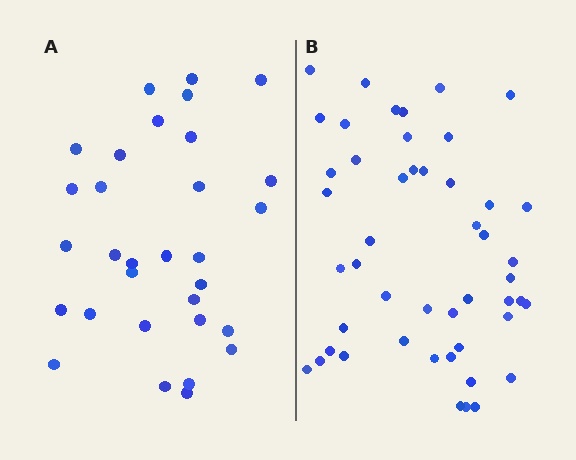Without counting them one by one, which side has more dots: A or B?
Region B (the right region) has more dots.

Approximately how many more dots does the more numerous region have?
Region B has approximately 15 more dots than region A.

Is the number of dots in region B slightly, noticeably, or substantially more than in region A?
Region B has substantially more. The ratio is roughly 1.5 to 1.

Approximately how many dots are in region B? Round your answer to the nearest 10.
About 50 dots. (The exact count is 48, which rounds to 50.)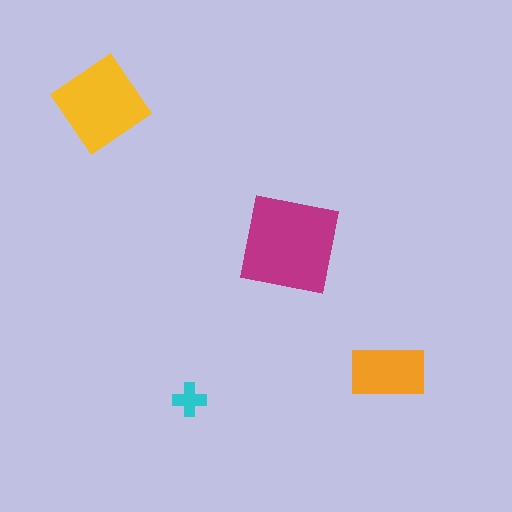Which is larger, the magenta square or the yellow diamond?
The magenta square.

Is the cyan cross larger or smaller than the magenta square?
Smaller.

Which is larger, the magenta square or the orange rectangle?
The magenta square.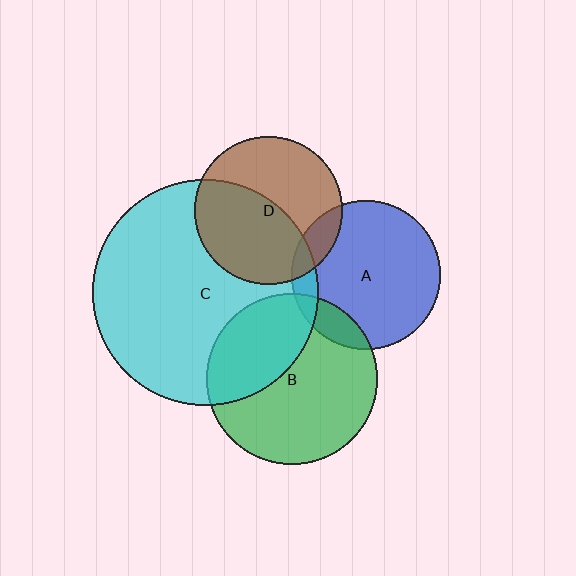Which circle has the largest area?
Circle C (cyan).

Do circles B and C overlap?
Yes.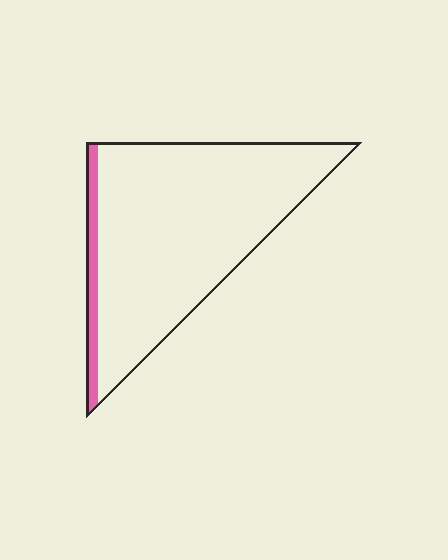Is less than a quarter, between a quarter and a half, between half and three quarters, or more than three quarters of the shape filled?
Less than a quarter.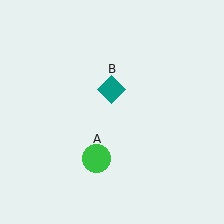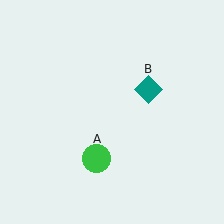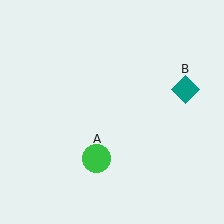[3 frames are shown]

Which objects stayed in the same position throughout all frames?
Green circle (object A) remained stationary.